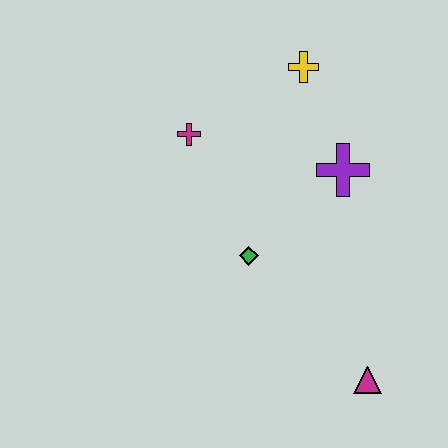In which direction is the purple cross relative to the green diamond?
The purple cross is to the right of the green diamond.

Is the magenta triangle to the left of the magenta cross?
No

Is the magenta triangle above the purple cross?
No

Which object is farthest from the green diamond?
The yellow cross is farthest from the green diamond.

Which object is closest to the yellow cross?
The purple cross is closest to the yellow cross.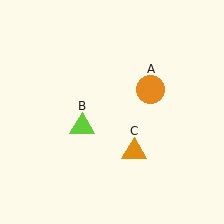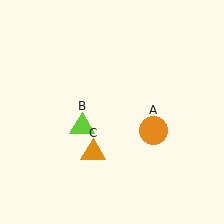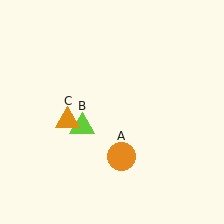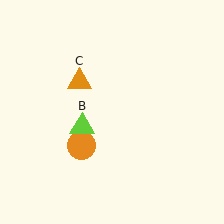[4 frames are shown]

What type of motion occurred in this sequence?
The orange circle (object A), orange triangle (object C) rotated clockwise around the center of the scene.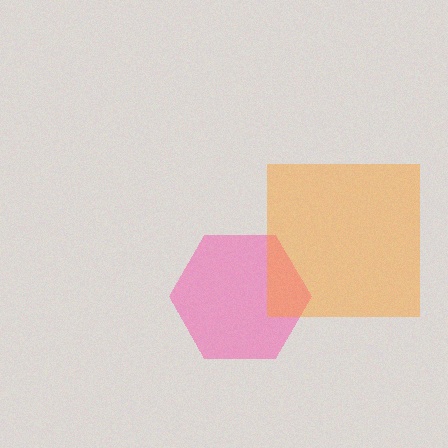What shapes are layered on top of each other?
The layered shapes are: a pink hexagon, an orange square.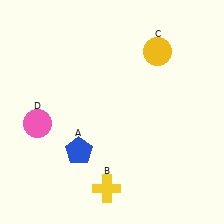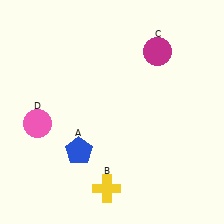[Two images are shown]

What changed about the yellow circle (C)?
In Image 1, C is yellow. In Image 2, it changed to magenta.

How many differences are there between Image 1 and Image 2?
There is 1 difference between the two images.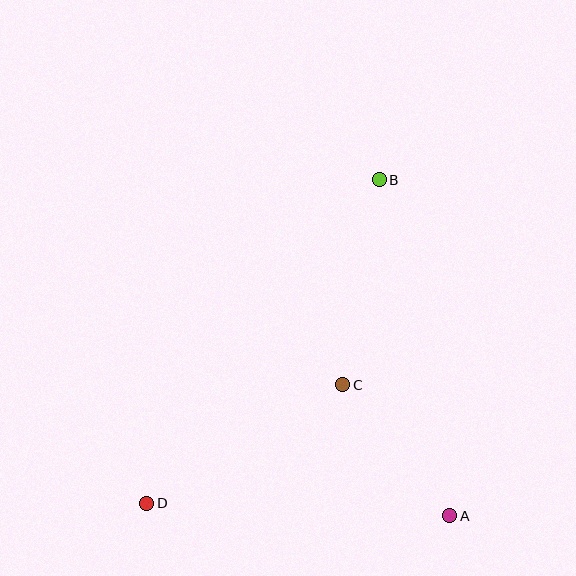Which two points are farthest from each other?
Points B and D are farthest from each other.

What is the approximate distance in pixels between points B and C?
The distance between B and C is approximately 209 pixels.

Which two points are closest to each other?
Points A and C are closest to each other.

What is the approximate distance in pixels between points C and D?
The distance between C and D is approximately 229 pixels.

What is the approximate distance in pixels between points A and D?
The distance between A and D is approximately 304 pixels.